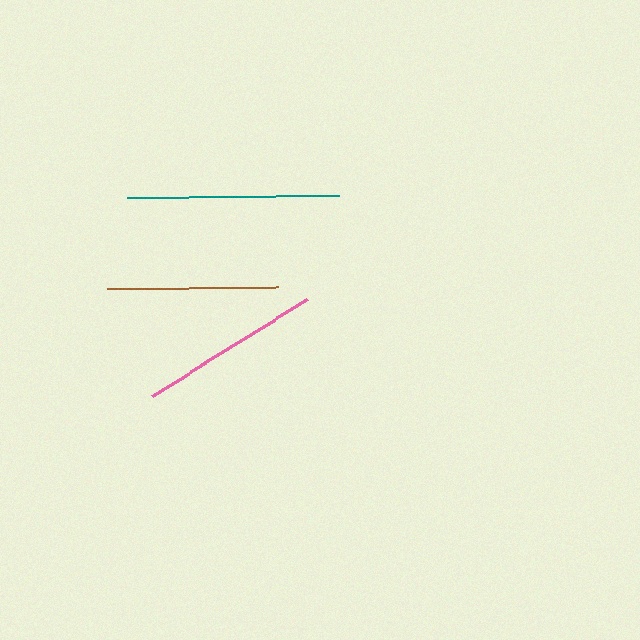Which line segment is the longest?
The teal line is the longest at approximately 212 pixels.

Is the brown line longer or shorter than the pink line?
The pink line is longer than the brown line.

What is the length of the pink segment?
The pink segment is approximately 183 pixels long.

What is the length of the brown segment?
The brown segment is approximately 171 pixels long.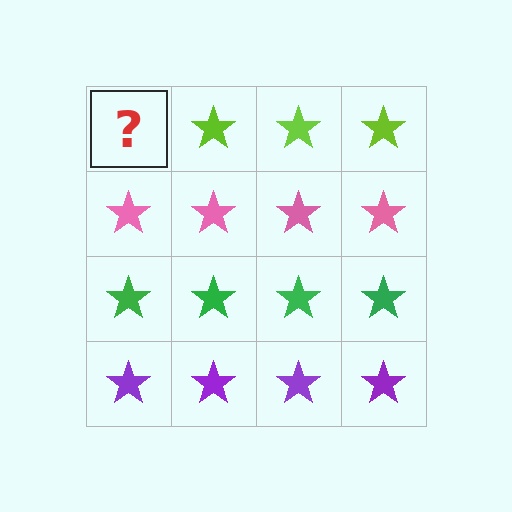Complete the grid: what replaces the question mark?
The question mark should be replaced with a lime star.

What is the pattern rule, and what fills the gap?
The rule is that each row has a consistent color. The gap should be filled with a lime star.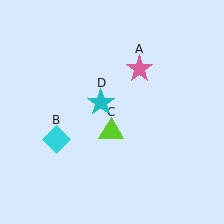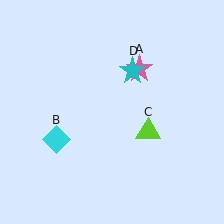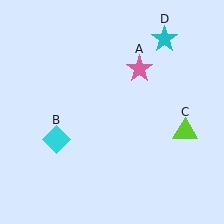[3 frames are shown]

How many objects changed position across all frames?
2 objects changed position: lime triangle (object C), cyan star (object D).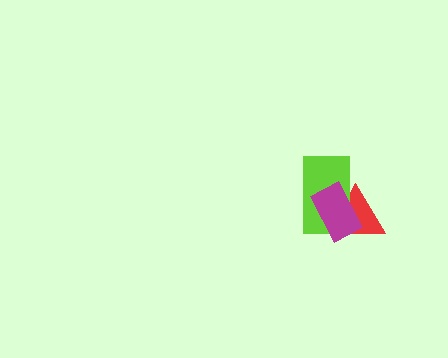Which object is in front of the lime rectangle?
The magenta rectangle is in front of the lime rectangle.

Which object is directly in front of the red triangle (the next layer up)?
The lime rectangle is directly in front of the red triangle.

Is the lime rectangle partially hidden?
Yes, it is partially covered by another shape.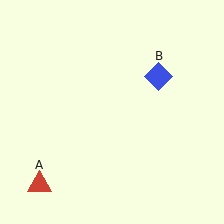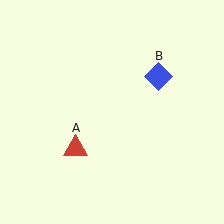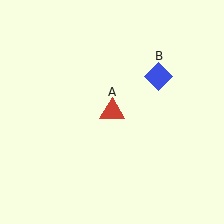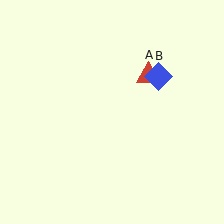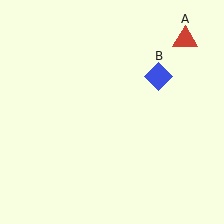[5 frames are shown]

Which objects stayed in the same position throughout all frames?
Blue diamond (object B) remained stationary.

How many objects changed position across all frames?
1 object changed position: red triangle (object A).